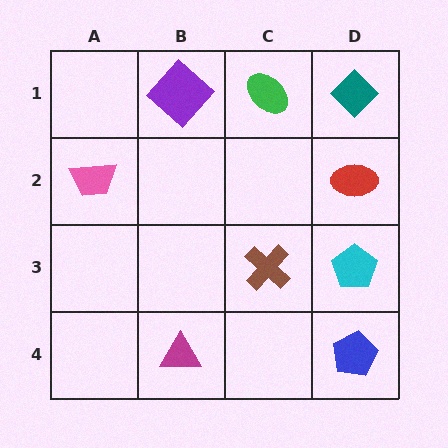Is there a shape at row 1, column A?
No, that cell is empty.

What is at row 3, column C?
A brown cross.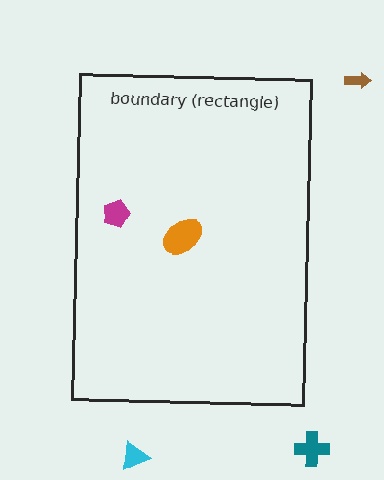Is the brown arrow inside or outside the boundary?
Outside.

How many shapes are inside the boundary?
2 inside, 3 outside.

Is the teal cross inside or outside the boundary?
Outside.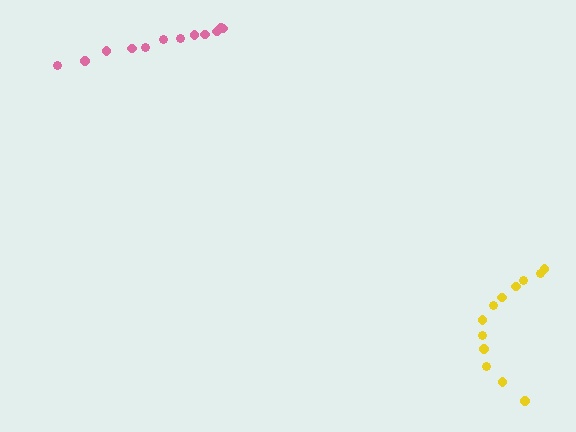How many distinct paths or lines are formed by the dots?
There are 2 distinct paths.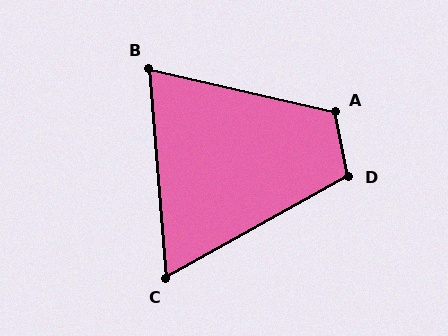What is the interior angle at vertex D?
Approximately 108 degrees (obtuse).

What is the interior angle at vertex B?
Approximately 72 degrees (acute).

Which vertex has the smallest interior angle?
C, at approximately 66 degrees.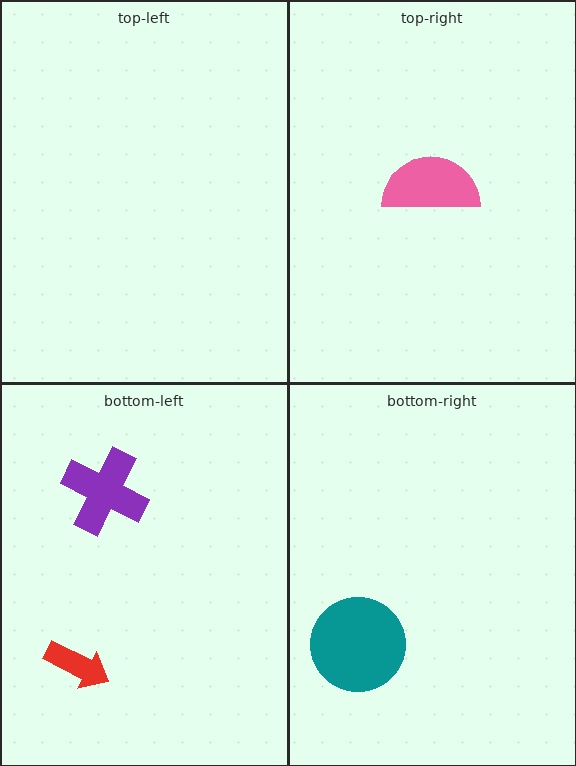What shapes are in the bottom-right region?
The teal circle.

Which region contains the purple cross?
The bottom-left region.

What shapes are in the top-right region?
The pink semicircle.